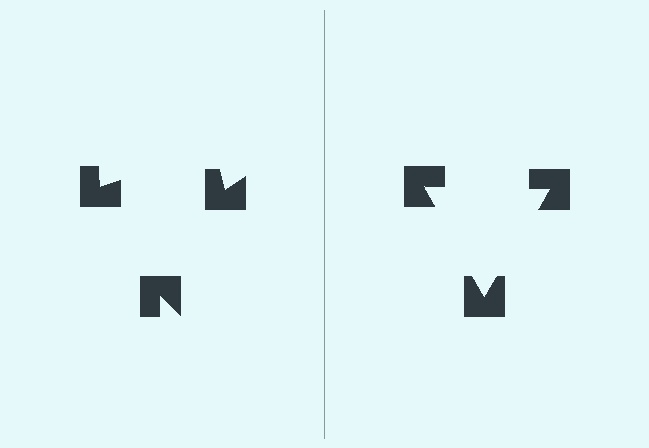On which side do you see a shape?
An illusory triangle appears on the right side. On the left side the wedge cuts are rotated, so no coherent shape forms.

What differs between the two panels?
The notched squares are positioned identically on both sides; only the wedge orientations differ. On the right they align to a triangle; on the left they are misaligned.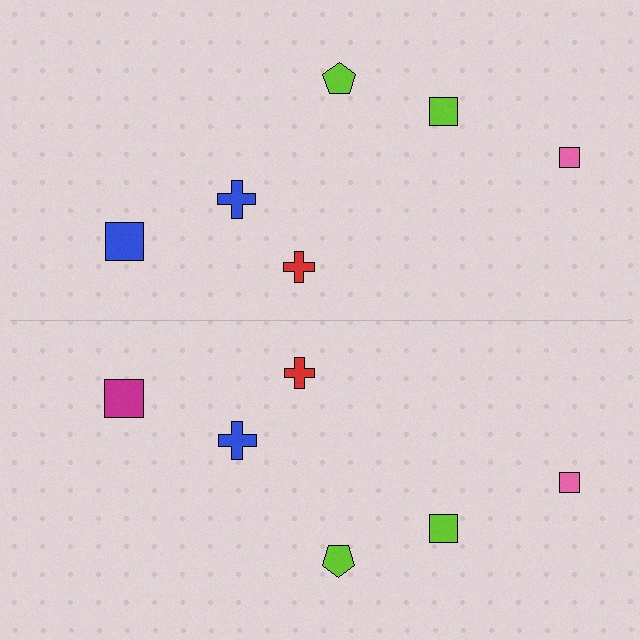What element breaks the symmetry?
The magenta square on the bottom side breaks the symmetry — its mirror counterpart is blue.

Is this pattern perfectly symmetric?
No, the pattern is not perfectly symmetric. The magenta square on the bottom side breaks the symmetry — its mirror counterpart is blue.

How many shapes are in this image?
There are 12 shapes in this image.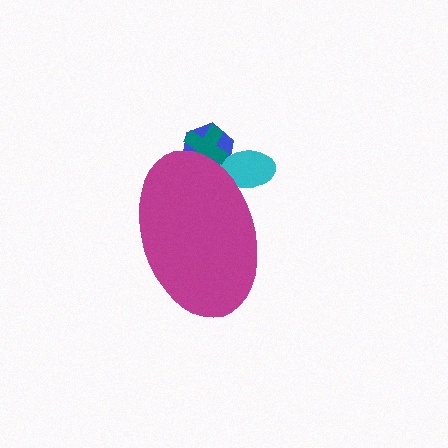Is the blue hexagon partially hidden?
Yes, the blue hexagon is partially hidden behind the magenta ellipse.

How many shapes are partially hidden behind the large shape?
3 shapes are partially hidden.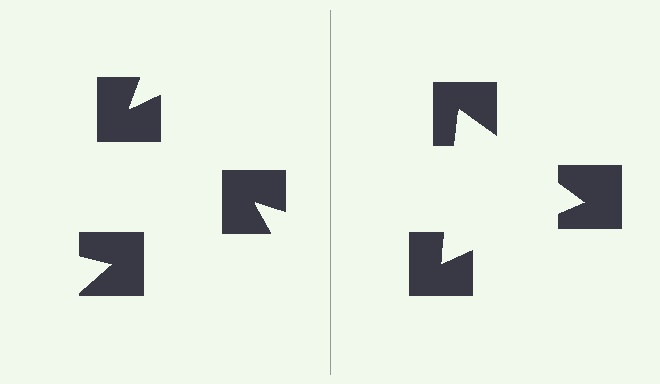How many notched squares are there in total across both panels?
6 — 3 on each side.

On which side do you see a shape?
An illusory triangle appears on the right side. On the left side the wedge cuts are rotated, so no coherent shape forms.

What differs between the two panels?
The notched squares are positioned identically on both sides; only the wedge orientations differ. On the right they align to a triangle; on the left they are misaligned.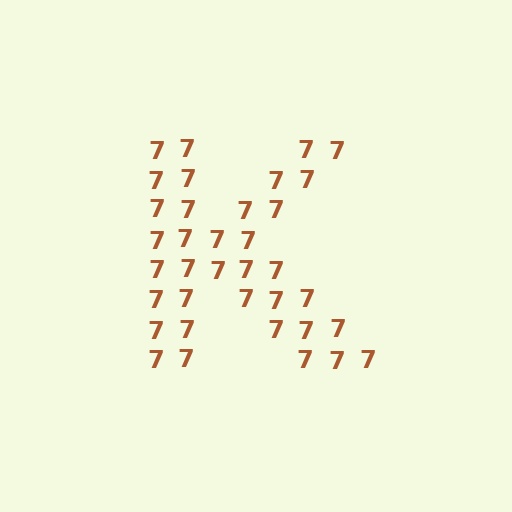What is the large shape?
The large shape is the letter K.